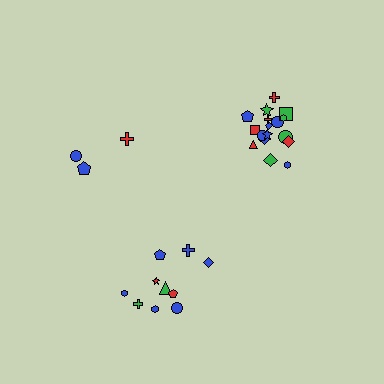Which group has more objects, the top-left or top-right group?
The top-right group.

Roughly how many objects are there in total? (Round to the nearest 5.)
Roughly 30 objects in total.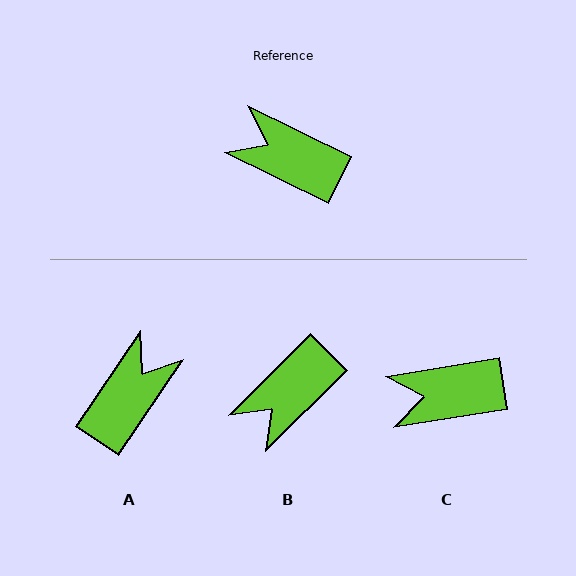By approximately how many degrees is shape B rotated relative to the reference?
Approximately 71 degrees counter-clockwise.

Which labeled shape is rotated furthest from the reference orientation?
A, about 98 degrees away.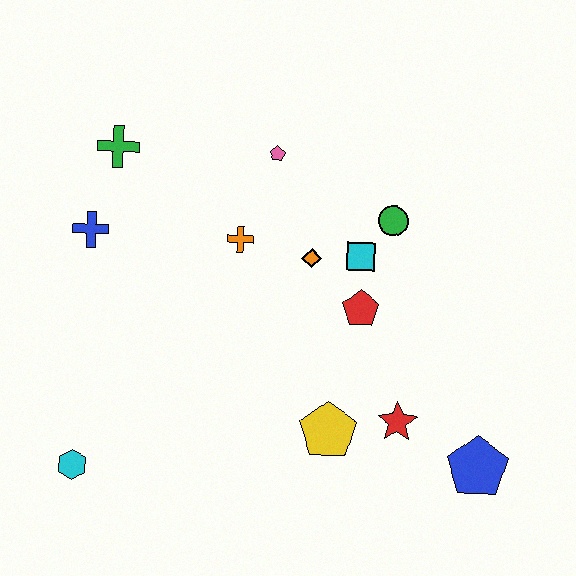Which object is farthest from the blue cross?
The blue pentagon is farthest from the blue cross.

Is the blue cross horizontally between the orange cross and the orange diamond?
No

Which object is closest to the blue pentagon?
The red star is closest to the blue pentagon.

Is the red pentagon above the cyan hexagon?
Yes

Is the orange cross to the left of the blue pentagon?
Yes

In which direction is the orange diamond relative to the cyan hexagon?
The orange diamond is to the right of the cyan hexagon.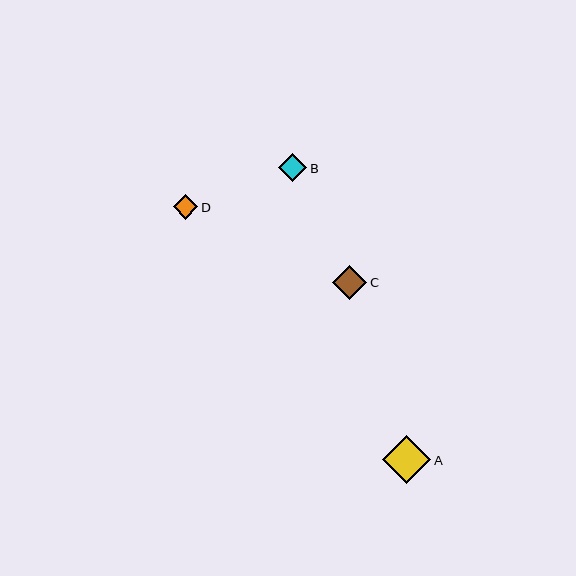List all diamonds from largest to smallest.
From largest to smallest: A, C, B, D.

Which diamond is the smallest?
Diamond D is the smallest with a size of approximately 24 pixels.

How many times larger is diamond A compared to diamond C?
Diamond A is approximately 1.4 times the size of diamond C.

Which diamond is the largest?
Diamond A is the largest with a size of approximately 48 pixels.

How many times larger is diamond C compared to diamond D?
Diamond C is approximately 1.4 times the size of diamond D.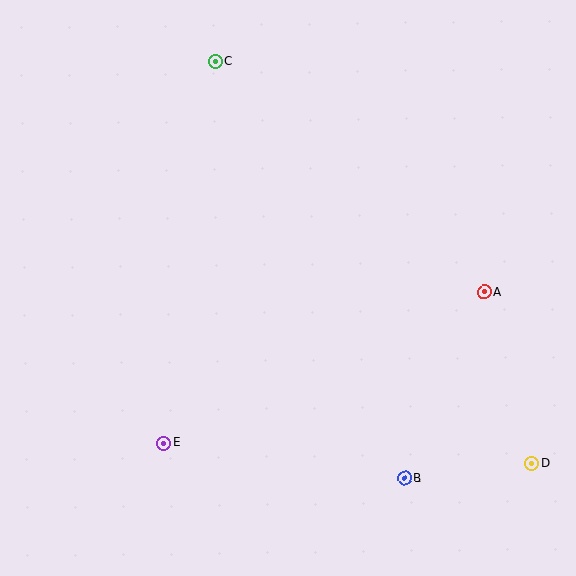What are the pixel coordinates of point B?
Point B is at (405, 478).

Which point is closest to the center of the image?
Point A at (485, 292) is closest to the center.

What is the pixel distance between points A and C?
The distance between A and C is 355 pixels.